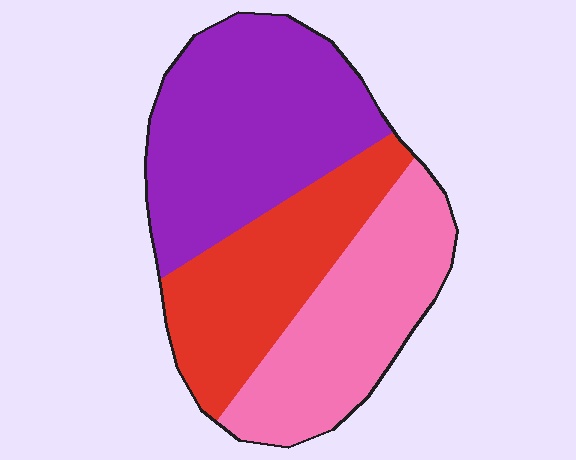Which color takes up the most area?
Purple, at roughly 40%.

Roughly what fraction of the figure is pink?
Pink takes up about one third (1/3) of the figure.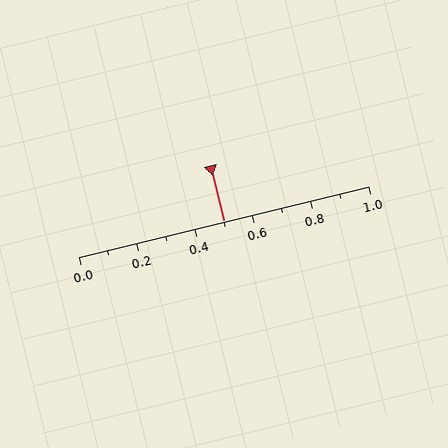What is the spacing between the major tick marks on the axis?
The major ticks are spaced 0.2 apart.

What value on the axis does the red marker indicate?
The marker indicates approximately 0.5.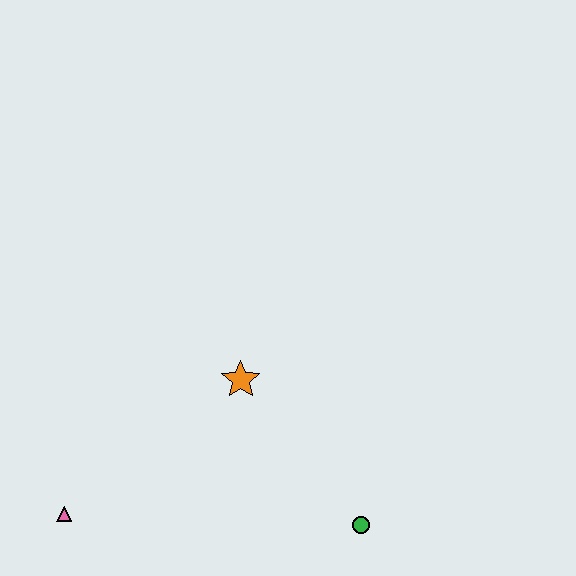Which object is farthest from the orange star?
The pink triangle is farthest from the orange star.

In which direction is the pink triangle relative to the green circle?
The pink triangle is to the left of the green circle.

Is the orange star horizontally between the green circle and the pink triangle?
Yes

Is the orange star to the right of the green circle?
No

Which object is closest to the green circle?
The orange star is closest to the green circle.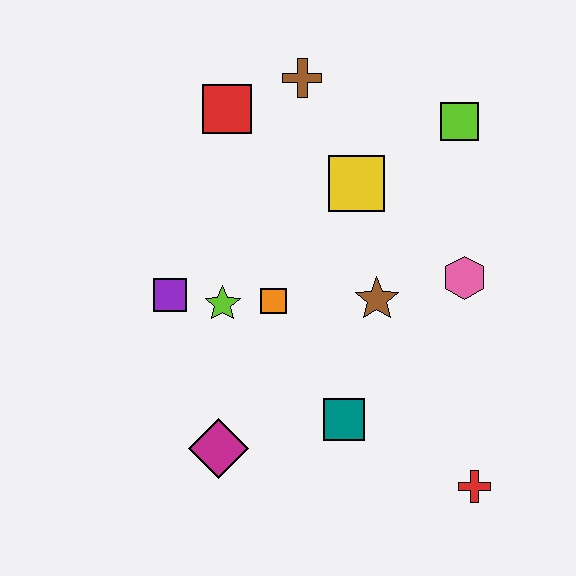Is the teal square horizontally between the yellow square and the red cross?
No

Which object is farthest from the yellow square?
The red cross is farthest from the yellow square.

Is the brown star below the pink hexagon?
Yes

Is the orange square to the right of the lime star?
Yes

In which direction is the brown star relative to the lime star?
The brown star is to the right of the lime star.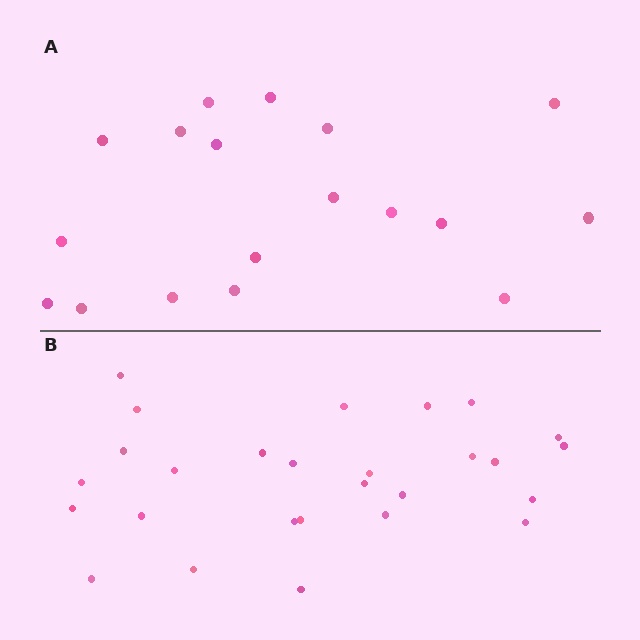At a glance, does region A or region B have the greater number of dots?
Region B (the bottom region) has more dots.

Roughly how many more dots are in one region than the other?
Region B has roughly 8 or so more dots than region A.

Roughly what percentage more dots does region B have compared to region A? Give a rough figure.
About 50% more.